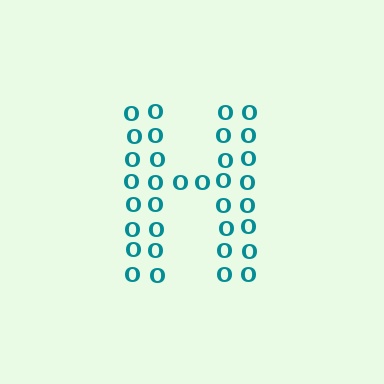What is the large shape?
The large shape is the letter H.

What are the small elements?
The small elements are letter O's.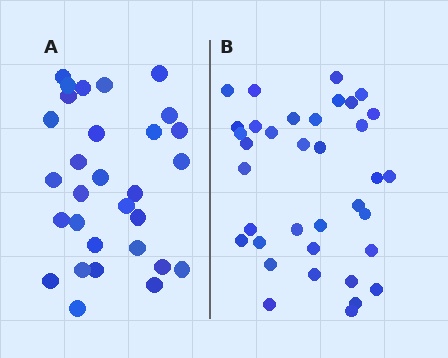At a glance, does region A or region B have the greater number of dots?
Region B (the right region) has more dots.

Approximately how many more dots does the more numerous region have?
Region B has about 6 more dots than region A.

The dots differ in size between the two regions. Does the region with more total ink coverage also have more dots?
No. Region A has more total ink coverage because its dots are larger, but region B actually contains more individual dots. Total area can be misleading — the number of items is what matters here.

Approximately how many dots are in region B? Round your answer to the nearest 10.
About 40 dots. (The exact count is 36, which rounds to 40.)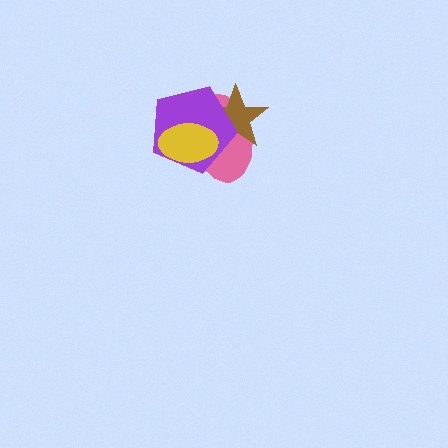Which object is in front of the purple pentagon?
The yellow ellipse is in front of the purple pentagon.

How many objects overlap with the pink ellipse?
3 objects overlap with the pink ellipse.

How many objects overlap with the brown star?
3 objects overlap with the brown star.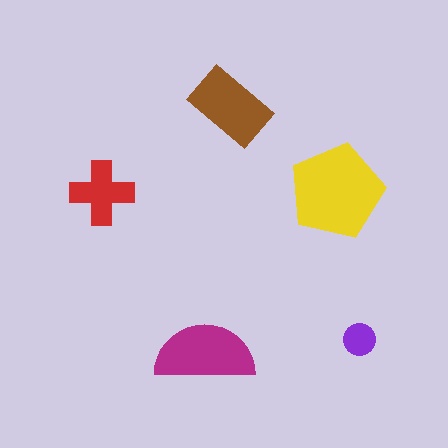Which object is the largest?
The yellow pentagon.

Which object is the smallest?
The purple circle.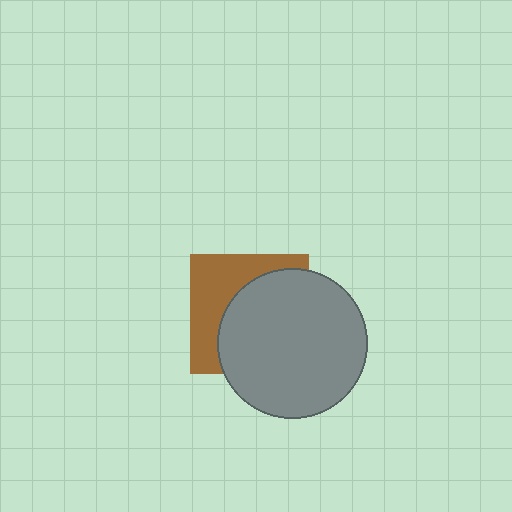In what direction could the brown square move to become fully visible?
The brown square could move toward the upper-left. That would shift it out from behind the gray circle entirely.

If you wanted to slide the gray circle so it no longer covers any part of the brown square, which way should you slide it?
Slide it toward the lower-right — that is the most direct way to separate the two shapes.